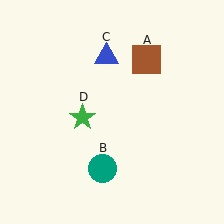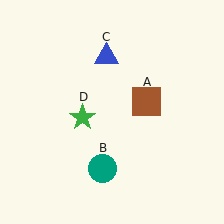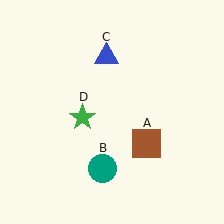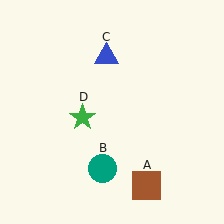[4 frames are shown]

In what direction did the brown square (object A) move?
The brown square (object A) moved down.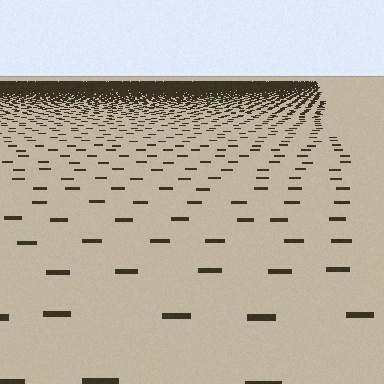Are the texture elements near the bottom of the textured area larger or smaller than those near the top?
Larger. Near the bottom, elements are closer to the viewer and appear at a bigger on-screen size.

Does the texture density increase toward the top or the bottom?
Density increases toward the top.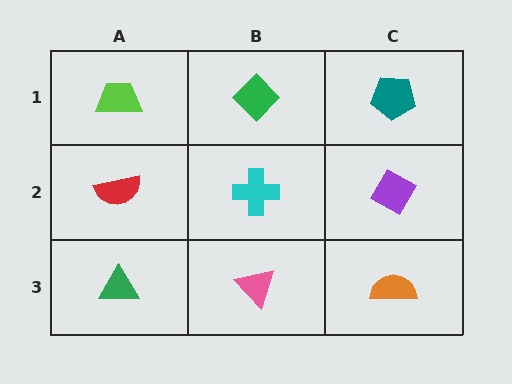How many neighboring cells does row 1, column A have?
2.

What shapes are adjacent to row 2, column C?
A teal pentagon (row 1, column C), an orange semicircle (row 3, column C), a cyan cross (row 2, column B).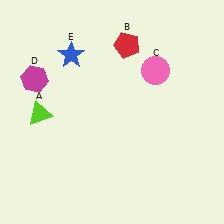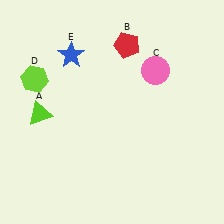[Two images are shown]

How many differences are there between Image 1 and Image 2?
There is 1 difference between the two images.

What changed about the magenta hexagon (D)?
In Image 1, D is magenta. In Image 2, it changed to lime.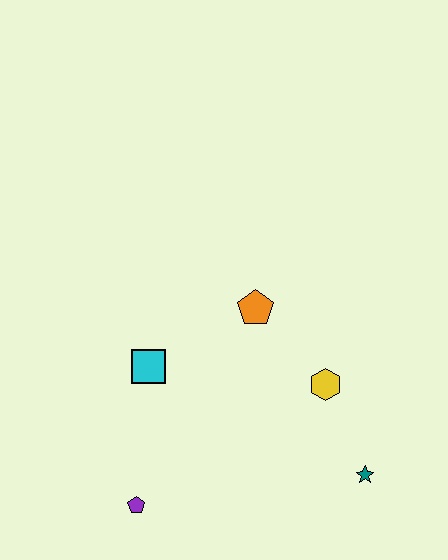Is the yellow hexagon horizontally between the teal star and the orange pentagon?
Yes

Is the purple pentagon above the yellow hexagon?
No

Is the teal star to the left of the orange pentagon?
No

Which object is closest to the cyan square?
The orange pentagon is closest to the cyan square.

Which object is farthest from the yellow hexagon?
The purple pentagon is farthest from the yellow hexagon.